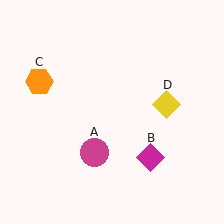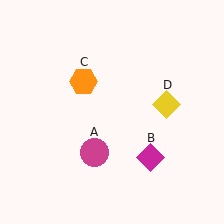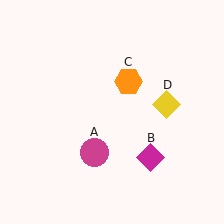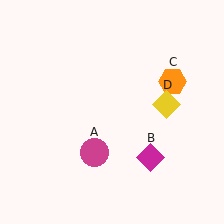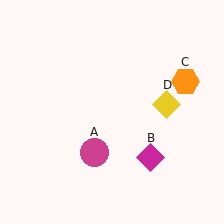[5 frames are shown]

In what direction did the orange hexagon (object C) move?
The orange hexagon (object C) moved right.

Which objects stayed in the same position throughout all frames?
Magenta circle (object A) and magenta diamond (object B) and yellow diamond (object D) remained stationary.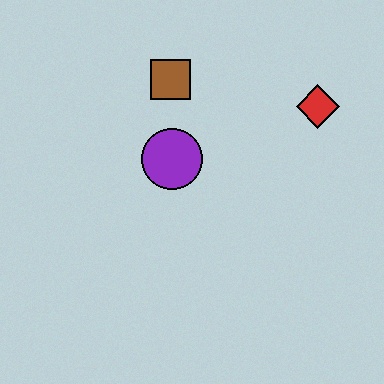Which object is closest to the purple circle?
The brown square is closest to the purple circle.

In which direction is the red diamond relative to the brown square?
The red diamond is to the right of the brown square.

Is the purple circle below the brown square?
Yes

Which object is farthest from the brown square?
The red diamond is farthest from the brown square.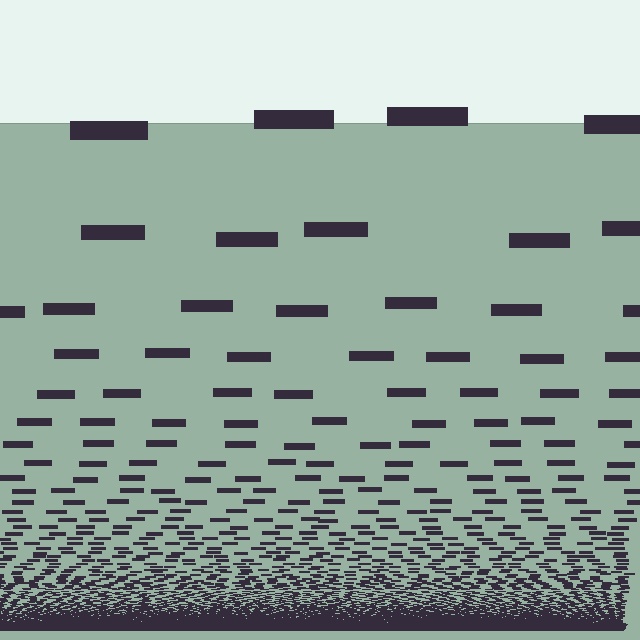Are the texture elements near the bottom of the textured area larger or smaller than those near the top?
Smaller. The gradient is inverted — elements near the bottom are smaller and denser.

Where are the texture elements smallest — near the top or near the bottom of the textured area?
Near the bottom.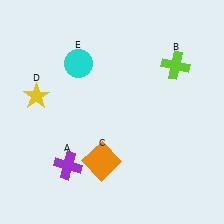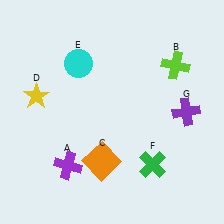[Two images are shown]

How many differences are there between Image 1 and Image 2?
There are 2 differences between the two images.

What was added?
A green cross (F), a purple cross (G) were added in Image 2.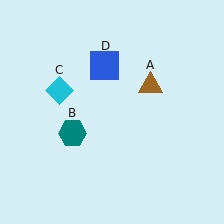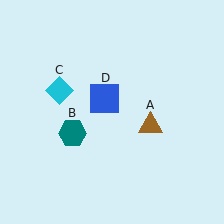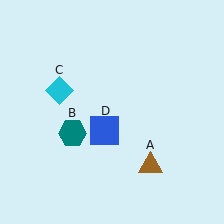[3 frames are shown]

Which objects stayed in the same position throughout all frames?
Teal hexagon (object B) and cyan diamond (object C) remained stationary.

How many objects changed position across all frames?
2 objects changed position: brown triangle (object A), blue square (object D).